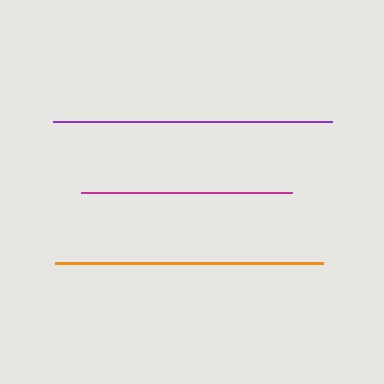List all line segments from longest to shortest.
From longest to shortest: purple, orange, magenta.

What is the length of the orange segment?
The orange segment is approximately 268 pixels long.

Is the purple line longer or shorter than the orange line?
The purple line is longer than the orange line.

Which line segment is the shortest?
The magenta line is the shortest at approximately 211 pixels.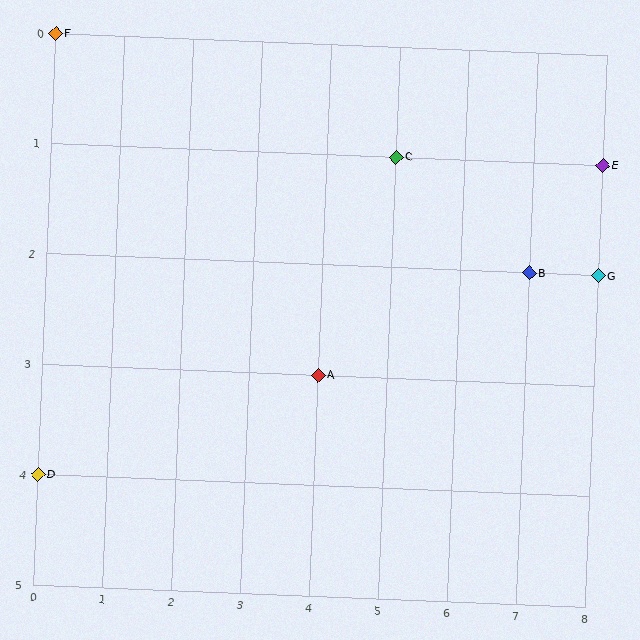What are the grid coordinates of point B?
Point B is at grid coordinates (7, 2).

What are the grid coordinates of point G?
Point G is at grid coordinates (8, 2).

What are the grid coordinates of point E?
Point E is at grid coordinates (8, 1).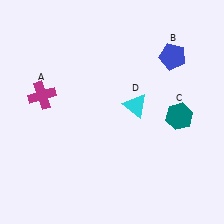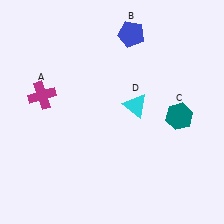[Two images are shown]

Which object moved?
The blue pentagon (B) moved left.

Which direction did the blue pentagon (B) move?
The blue pentagon (B) moved left.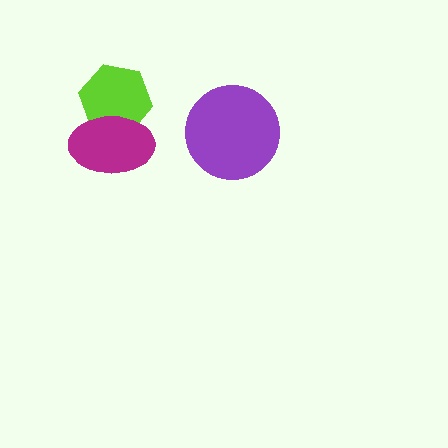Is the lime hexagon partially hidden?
Yes, it is partially covered by another shape.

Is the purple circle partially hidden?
No, no other shape covers it.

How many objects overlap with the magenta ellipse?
1 object overlaps with the magenta ellipse.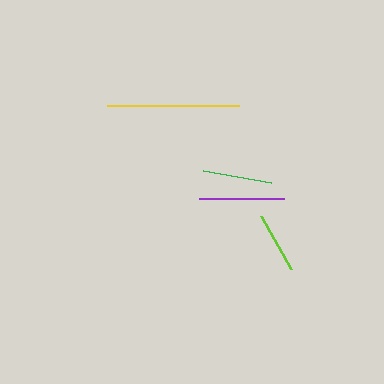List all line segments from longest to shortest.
From longest to shortest: yellow, purple, green, lime.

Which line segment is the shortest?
The lime line is the shortest at approximately 61 pixels.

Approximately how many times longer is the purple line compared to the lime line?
The purple line is approximately 1.4 times the length of the lime line.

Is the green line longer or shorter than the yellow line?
The yellow line is longer than the green line.